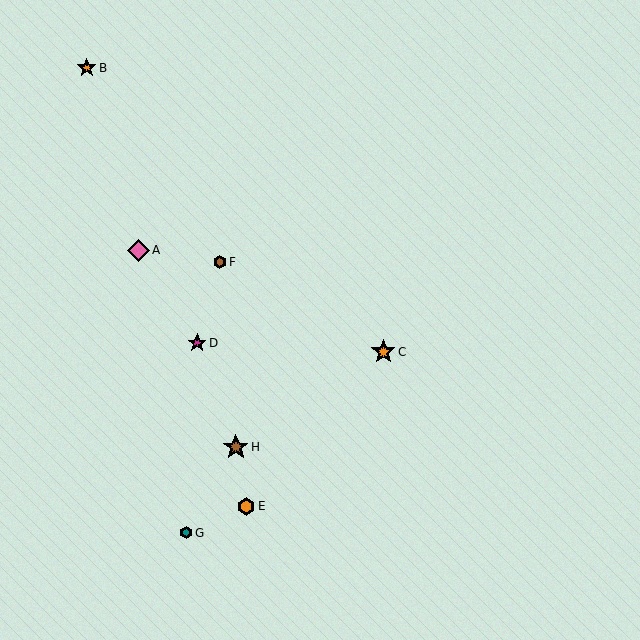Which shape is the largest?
The brown star (labeled H) is the largest.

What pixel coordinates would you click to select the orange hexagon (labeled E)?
Click at (246, 506) to select the orange hexagon E.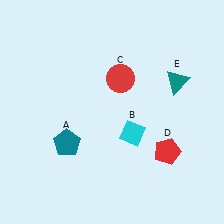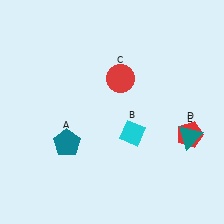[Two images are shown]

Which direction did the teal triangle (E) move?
The teal triangle (E) moved down.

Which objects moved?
The objects that moved are: the red pentagon (D), the teal triangle (E).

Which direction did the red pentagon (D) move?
The red pentagon (D) moved right.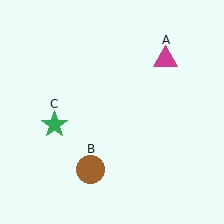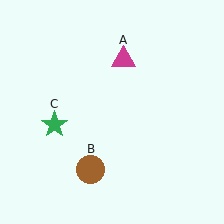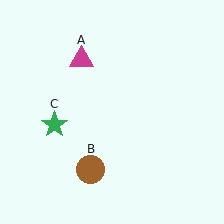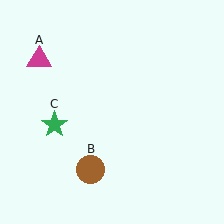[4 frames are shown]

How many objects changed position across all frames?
1 object changed position: magenta triangle (object A).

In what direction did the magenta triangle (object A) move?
The magenta triangle (object A) moved left.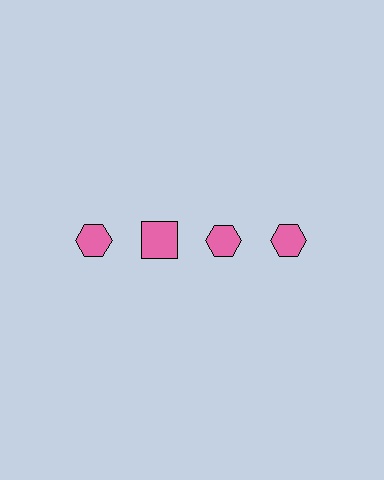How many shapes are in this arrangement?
There are 4 shapes arranged in a grid pattern.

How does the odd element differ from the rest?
It has a different shape: square instead of hexagon.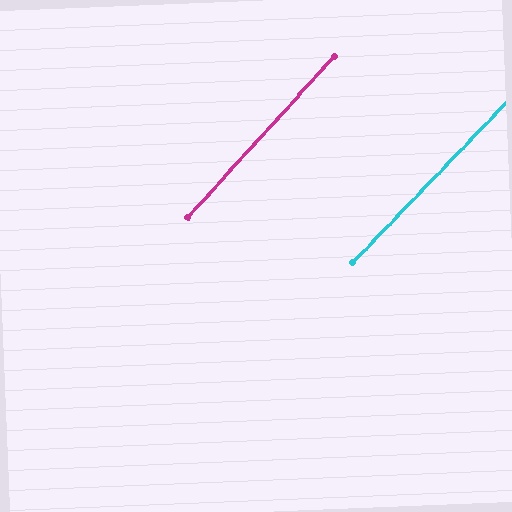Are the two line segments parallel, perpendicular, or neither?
Parallel — their directions differ by only 1.7°.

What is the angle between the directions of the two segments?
Approximately 2 degrees.